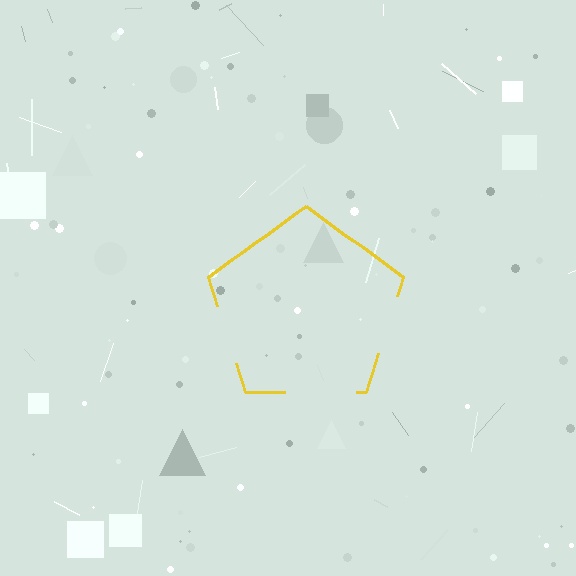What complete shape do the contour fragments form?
The contour fragments form a pentagon.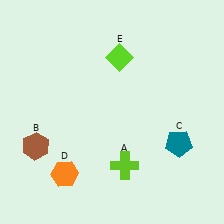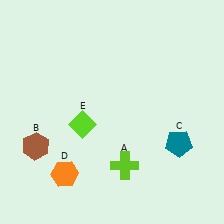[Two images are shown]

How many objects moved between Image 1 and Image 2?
1 object moved between the two images.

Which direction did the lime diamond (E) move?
The lime diamond (E) moved down.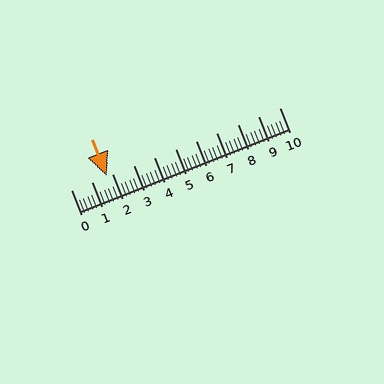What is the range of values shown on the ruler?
The ruler shows values from 0 to 10.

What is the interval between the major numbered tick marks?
The major tick marks are spaced 1 units apart.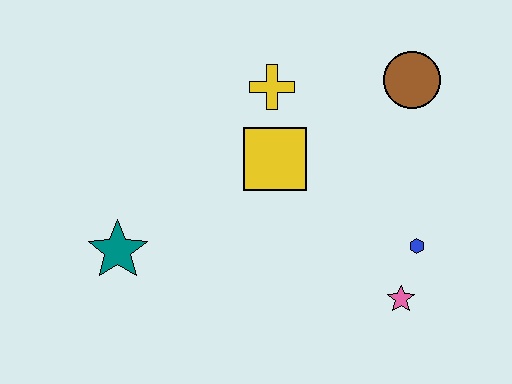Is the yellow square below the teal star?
No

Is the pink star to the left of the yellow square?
No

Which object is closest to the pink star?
The blue hexagon is closest to the pink star.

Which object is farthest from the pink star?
The teal star is farthest from the pink star.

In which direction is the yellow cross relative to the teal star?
The yellow cross is above the teal star.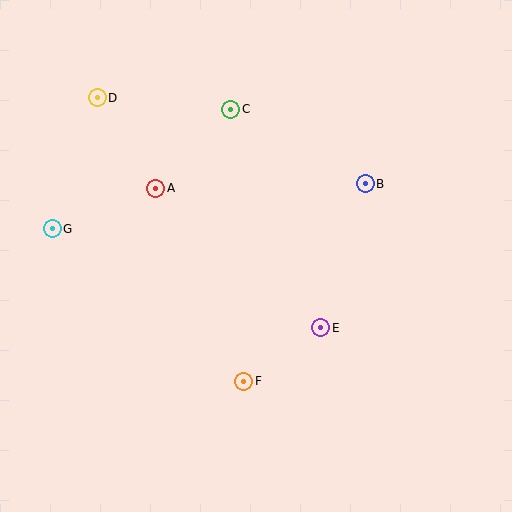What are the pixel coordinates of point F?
Point F is at (244, 381).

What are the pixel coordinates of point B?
Point B is at (365, 184).